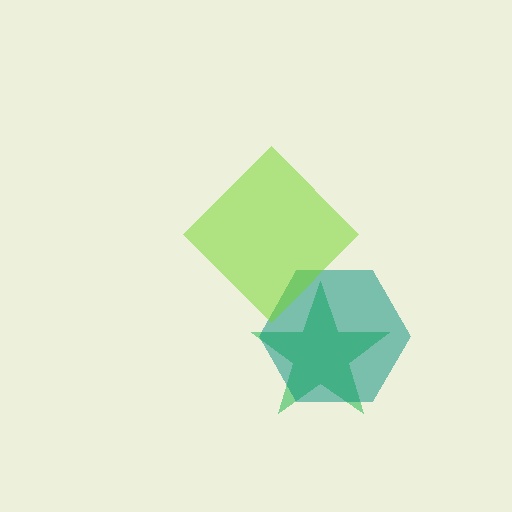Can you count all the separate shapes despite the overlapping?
Yes, there are 3 separate shapes.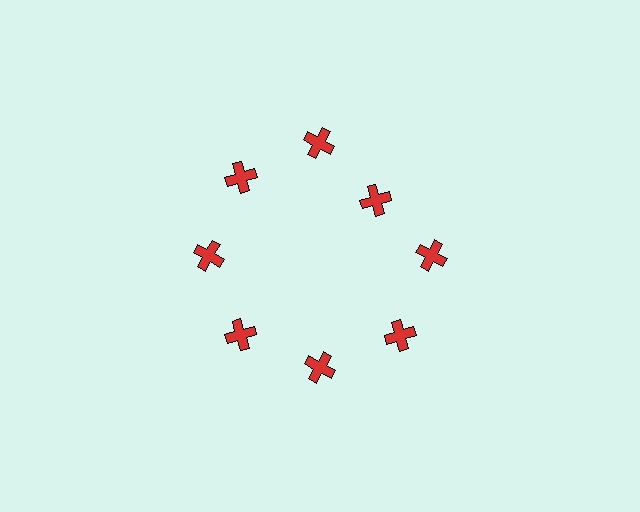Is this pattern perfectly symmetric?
No. The 8 red crosses are arranged in a ring, but one element near the 2 o'clock position is pulled inward toward the center, breaking the 8-fold rotational symmetry.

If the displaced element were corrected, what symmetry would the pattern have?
It would have 8-fold rotational symmetry — the pattern would map onto itself every 45 degrees.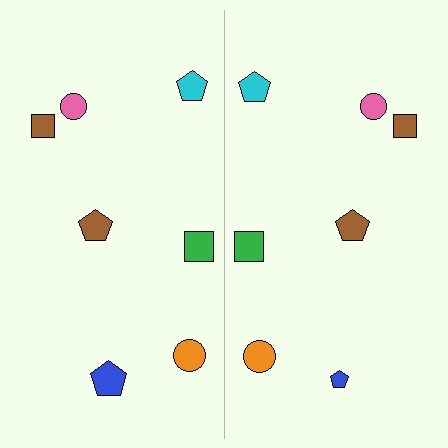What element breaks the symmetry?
The blue pentagon on the right side has a different size than its mirror counterpart.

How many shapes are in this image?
There are 14 shapes in this image.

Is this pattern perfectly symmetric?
No, the pattern is not perfectly symmetric. The blue pentagon on the right side has a different size than its mirror counterpart.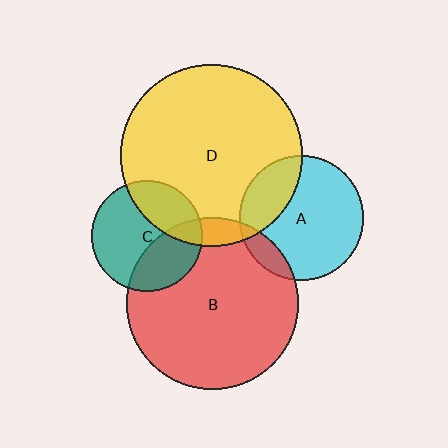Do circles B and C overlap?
Yes.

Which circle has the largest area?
Circle D (yellow).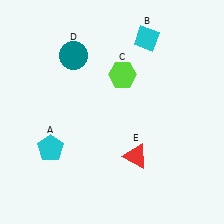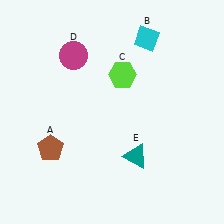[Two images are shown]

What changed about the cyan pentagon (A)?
In Image 1, A is cyan. In Image 2, it changed to brown.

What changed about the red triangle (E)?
In Image 1, E is red. In Image 2, it changed to teal.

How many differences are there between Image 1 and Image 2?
There are 3 differences between the two images.